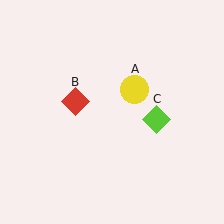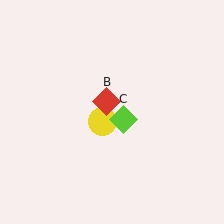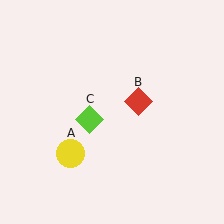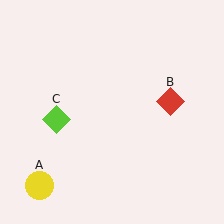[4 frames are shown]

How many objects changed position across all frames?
3 objects changed position: yellow circle (object A), red diamond (object B), lime diamond (object C).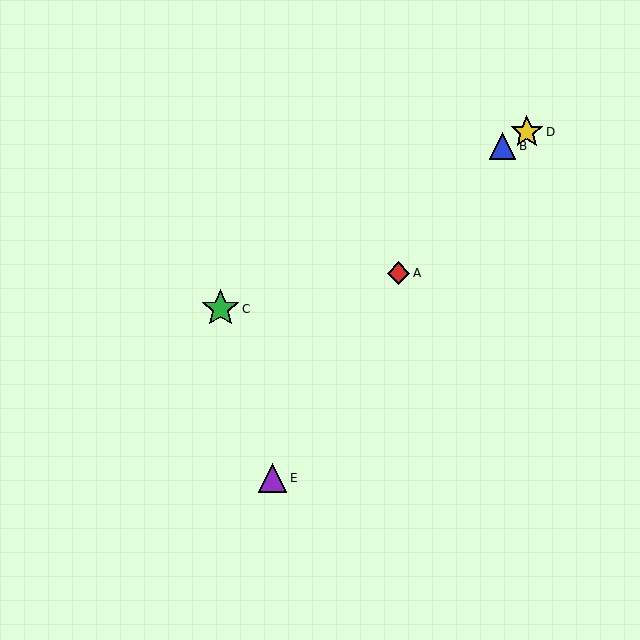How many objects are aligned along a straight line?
3 objects (B, C, D) are aligned along a straight line.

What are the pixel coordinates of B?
Object B is at (503, 146).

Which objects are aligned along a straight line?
Objects B, C, D are aligned along a straight line.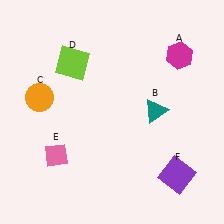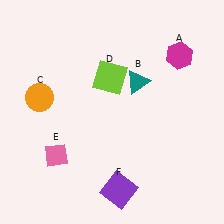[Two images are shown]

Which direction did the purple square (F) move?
The purple square (F) moved left.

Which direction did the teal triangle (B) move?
The teal triangle (B) moved up.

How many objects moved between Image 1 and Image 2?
3 objects moved between the two images.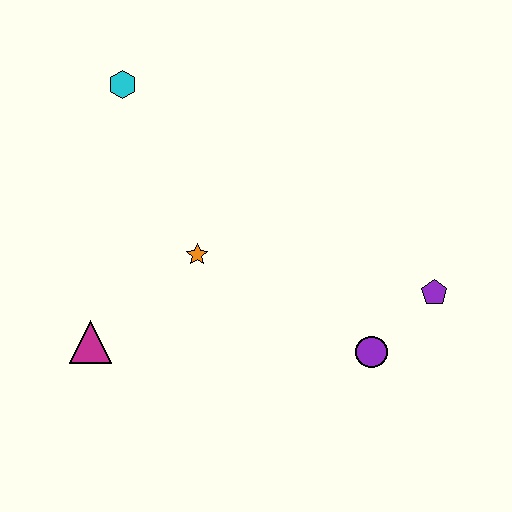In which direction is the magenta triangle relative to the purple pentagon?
The magenta triangle is to the left of the purple pentagon.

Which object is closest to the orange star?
The magenta triangle is closest to the orange star.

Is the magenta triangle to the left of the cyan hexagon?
Yes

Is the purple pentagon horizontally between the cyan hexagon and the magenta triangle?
No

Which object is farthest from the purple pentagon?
The cyan hexagon is farthest from the purple pentagon.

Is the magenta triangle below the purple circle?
No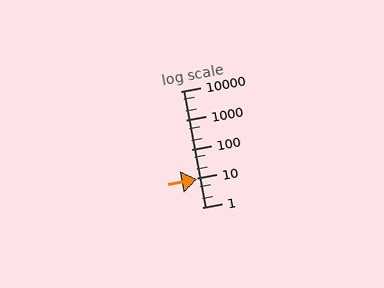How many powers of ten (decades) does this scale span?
The scale spans 4 decades, from 1 to 10000.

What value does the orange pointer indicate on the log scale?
The pointer indicates approximately 9.2.